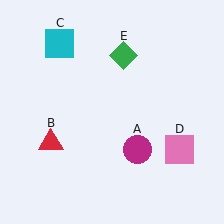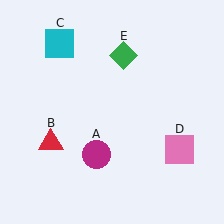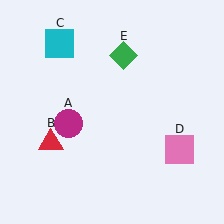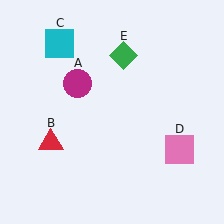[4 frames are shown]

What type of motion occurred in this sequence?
The magenta circle (object A) rotated clockwise around the center of the scene.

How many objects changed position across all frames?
1 object changed position: magenta circle (object A).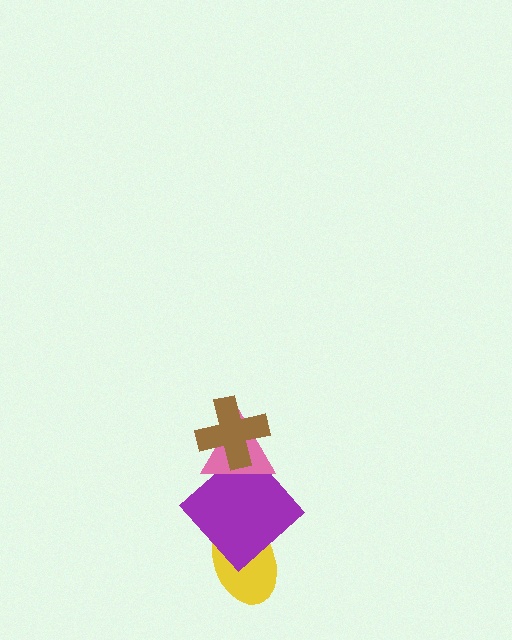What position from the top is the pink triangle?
The pink triangle is 2nd from the top.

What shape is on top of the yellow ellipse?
The purple diamond is on top of the yellow ellipse.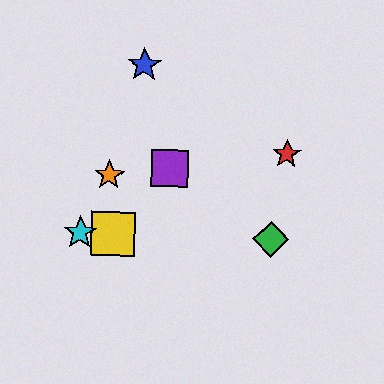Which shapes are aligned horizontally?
The green diamond, the yellow square, the cyan star are aligned horizontally.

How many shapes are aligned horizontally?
3 shapes (the green diamond, the yellow square, the cyan star) are aligned horizontally.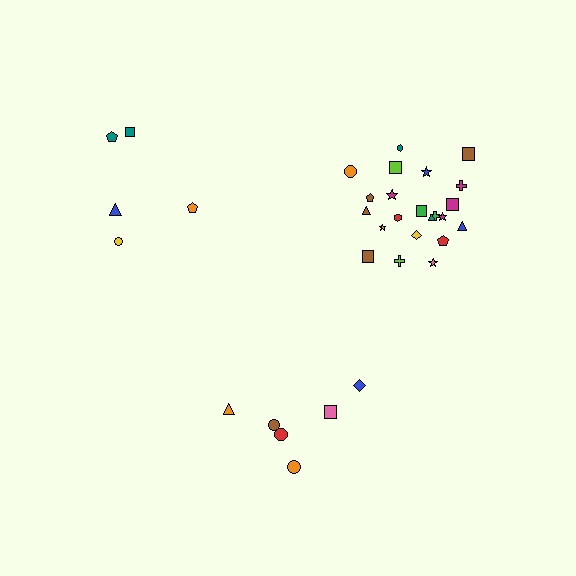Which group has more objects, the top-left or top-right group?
The top-right group.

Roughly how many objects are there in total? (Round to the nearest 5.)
Roughly 35 objects in total.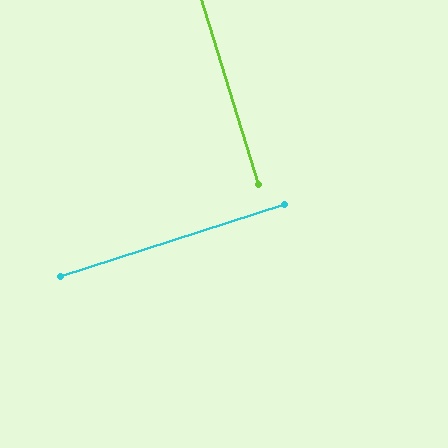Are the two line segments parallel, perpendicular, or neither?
Perpendicular — they meet at approximately 89°.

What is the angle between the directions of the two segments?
Approximately 89 degrees.